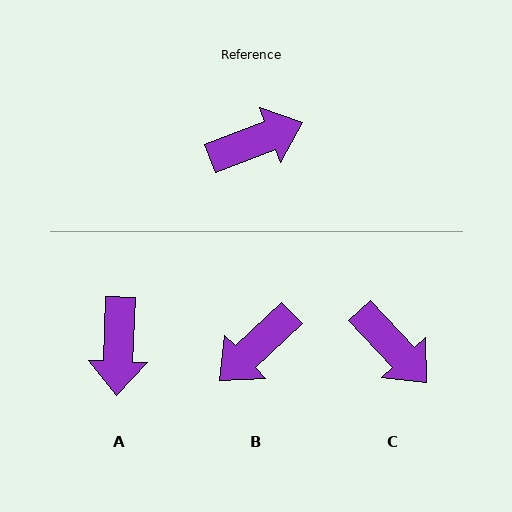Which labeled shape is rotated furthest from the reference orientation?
B, about 158 degrees away.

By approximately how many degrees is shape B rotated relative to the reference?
Approximately 158 degrees clockwise.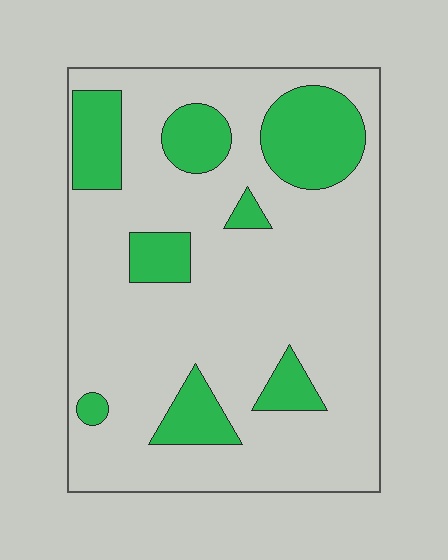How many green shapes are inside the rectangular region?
8.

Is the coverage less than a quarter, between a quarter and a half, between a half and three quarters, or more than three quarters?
Less than a quarter.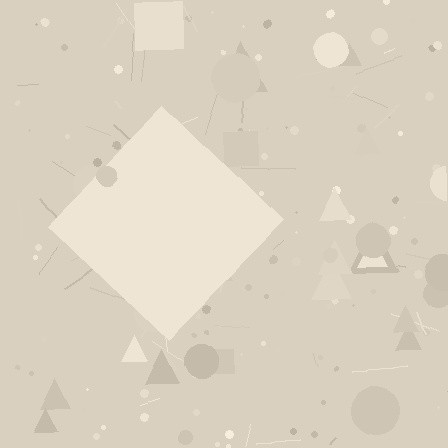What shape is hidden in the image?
A diamond is hidden in the image.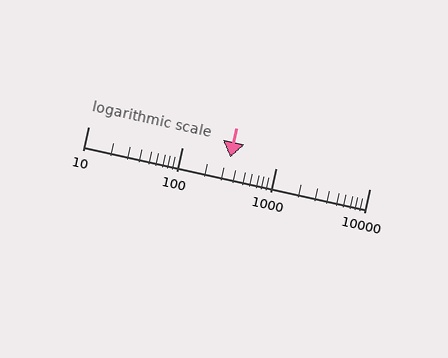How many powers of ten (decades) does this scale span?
The scale spans 3 decades, from 10 to 10000.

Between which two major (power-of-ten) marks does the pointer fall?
The pointer is between 100 and 1000.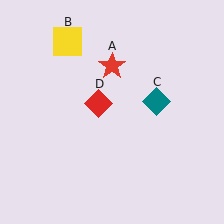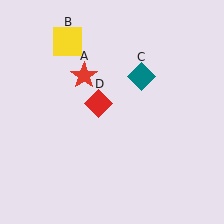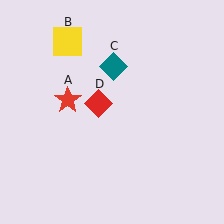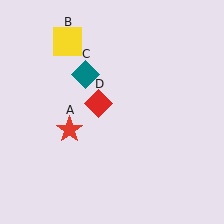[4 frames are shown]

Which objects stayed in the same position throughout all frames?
Yellow square (object B) and red diamond (object D) remained stationary.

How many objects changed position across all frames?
2 objects changed position: red star (object A), teal diamond (object C).